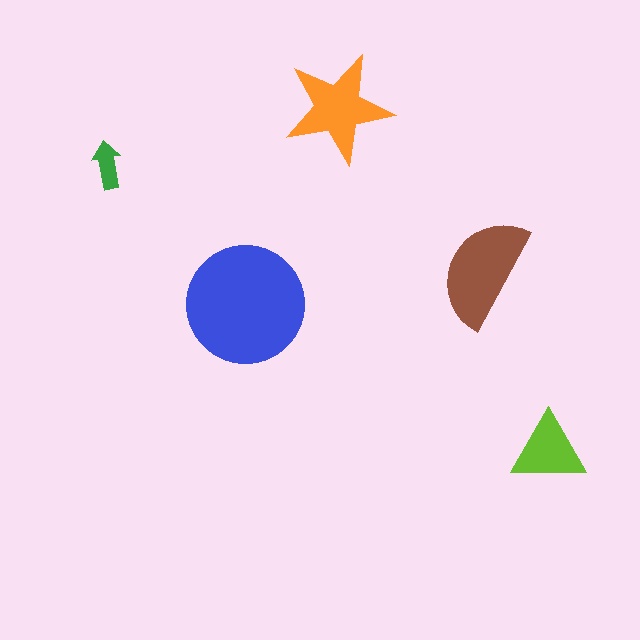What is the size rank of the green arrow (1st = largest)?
5th.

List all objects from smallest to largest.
The green arrow, the lime triangle, the orange star, the brown semicircle, the blue circle.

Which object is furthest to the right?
The lime triangle is rightmost.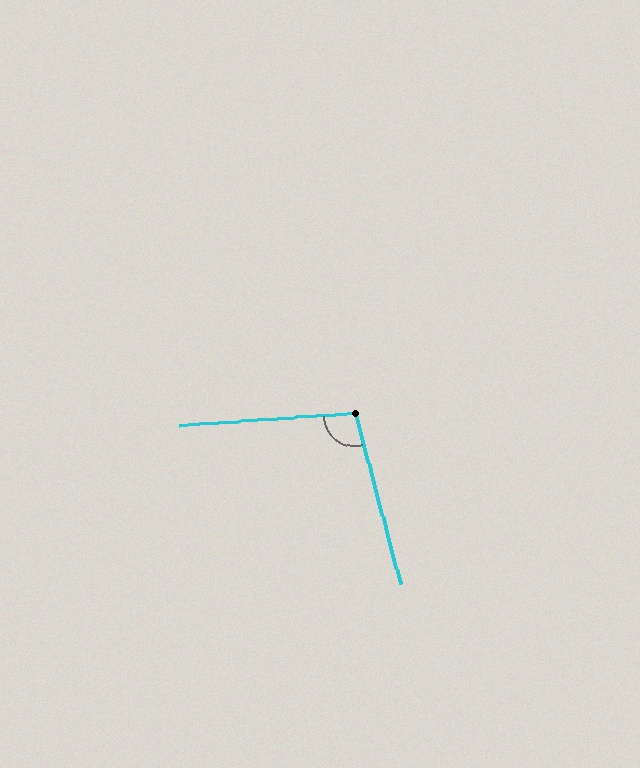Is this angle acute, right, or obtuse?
It is obtuse.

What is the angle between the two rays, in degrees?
Approximately 101 degrees.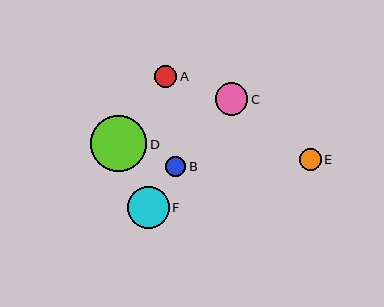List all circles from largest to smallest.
From largest to smallest: D, F, C, A, E, B.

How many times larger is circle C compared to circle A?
Circle C is approximately 1.5 times the size of circle A.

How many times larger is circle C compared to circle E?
Circle C is approximately 1.5 times the size of circle E.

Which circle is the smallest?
Circle B is the smallest with a size of approximately 20 pixels.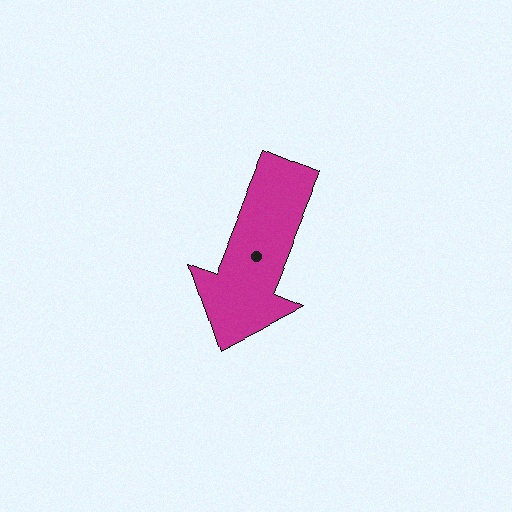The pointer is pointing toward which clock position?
Roughly 7 o'clock.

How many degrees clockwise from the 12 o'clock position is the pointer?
Approximately 202 degrees.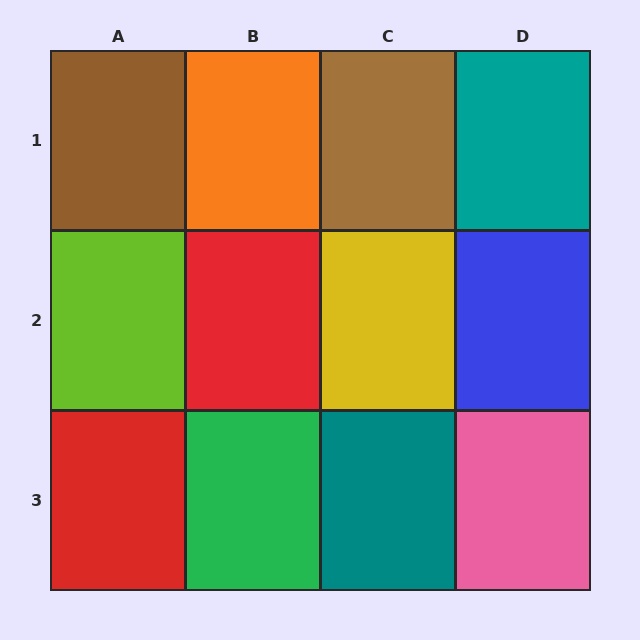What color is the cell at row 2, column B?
Red.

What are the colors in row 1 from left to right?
Brown, orange, brown, teal.